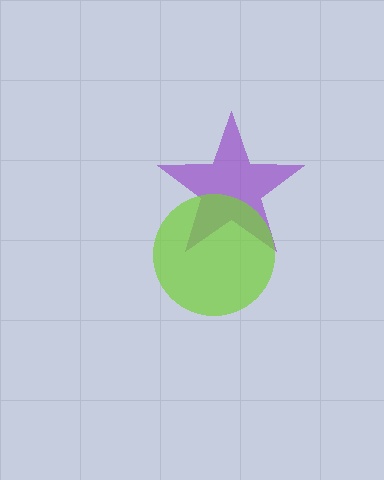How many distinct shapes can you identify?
There are 2 distinct shapes: a purple star, a lime circle.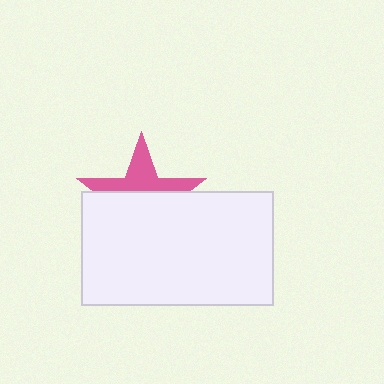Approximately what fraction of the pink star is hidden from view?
Roughly 58% of the pink star is hidden behind the white rectangle.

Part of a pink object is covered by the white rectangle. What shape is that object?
It is a star.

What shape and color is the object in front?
The object in front is a white rectangle.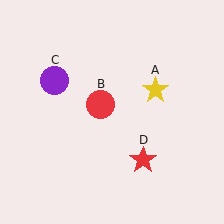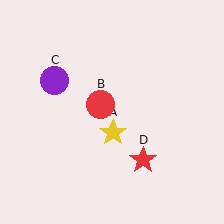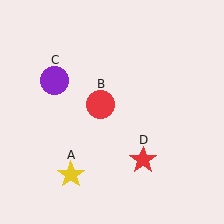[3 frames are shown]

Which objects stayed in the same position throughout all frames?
Red circle (object B) and purple circle (object C) and red star (object D) remained stationary.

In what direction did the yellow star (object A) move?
The yellow star (object A) moved down and to the left.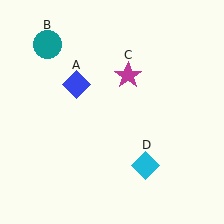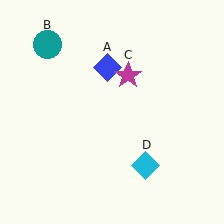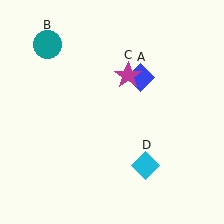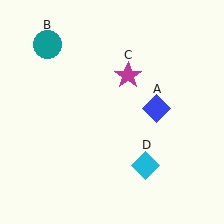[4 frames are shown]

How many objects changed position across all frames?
1 object changed position: blue diamond (object A).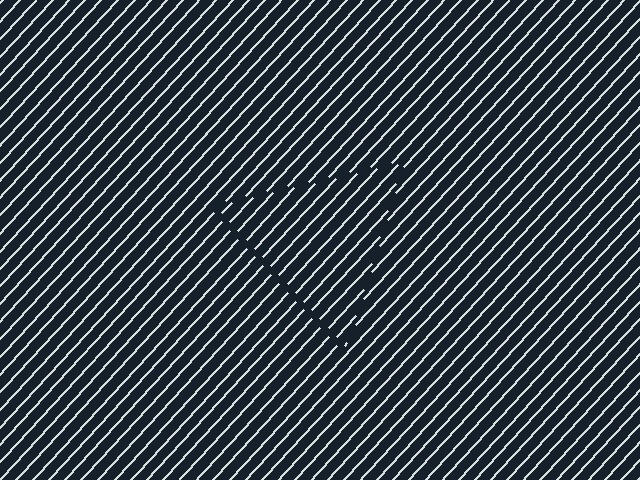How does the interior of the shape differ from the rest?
The interior of the shape contains the same grating, shifted by half a period — the contour is defined by the phase discontinuity where line-ends from the inner and outer gratings abut.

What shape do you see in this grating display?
An illusory triangle. The interior of the shape contains the same grating, shifted by half a period — the contour is defined by the phase discontinuity where line-ends from the inner and outer gratings abut.